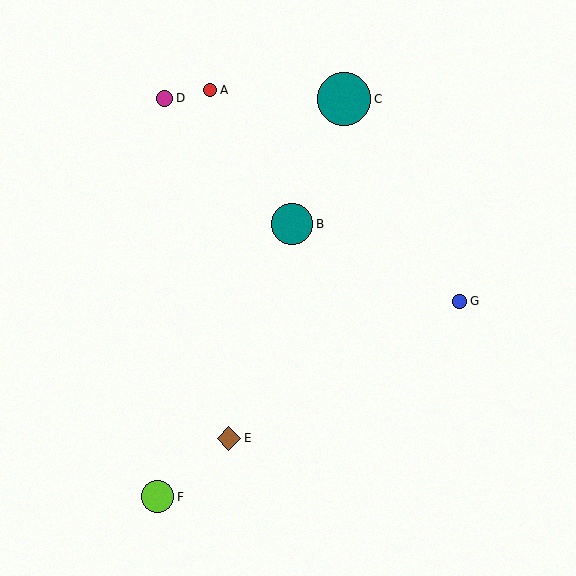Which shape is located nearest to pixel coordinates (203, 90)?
The red circle (labeled A) at (210, 90) is nearest to that location.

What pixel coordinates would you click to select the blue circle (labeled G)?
Click at (460, 301) to select the blue circle G.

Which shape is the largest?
The teal circle (labeled C) is the largest.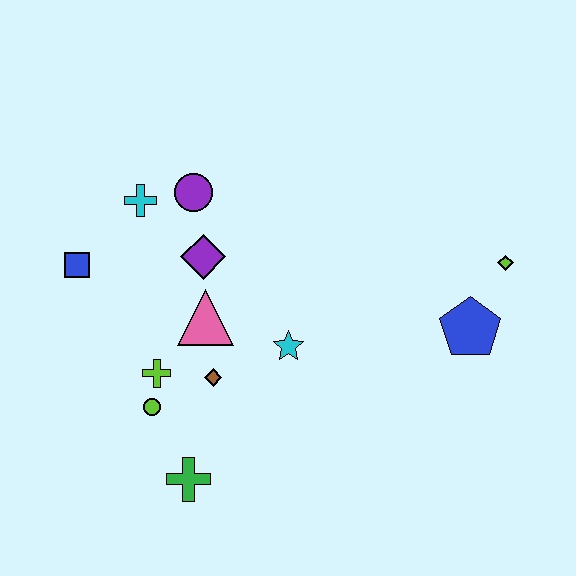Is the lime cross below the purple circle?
Yes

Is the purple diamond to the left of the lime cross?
No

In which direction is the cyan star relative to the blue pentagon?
The cyan star is to the left of the blue pentagon.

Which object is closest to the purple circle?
The cyan cross is closest to the purple circle.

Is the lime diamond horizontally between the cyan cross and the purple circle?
No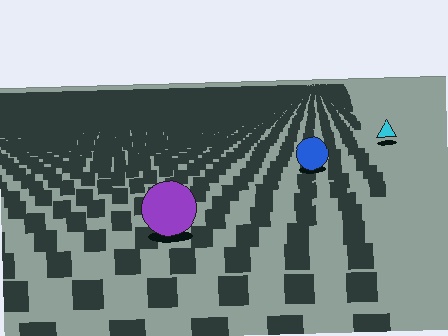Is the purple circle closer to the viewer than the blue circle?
Yes. The purple circle is closer — you can tell from the texture gradient: the ground texture is coarser near it.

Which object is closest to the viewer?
The purple circle is closest. The texture marks near it are larger and more spread out.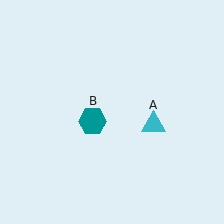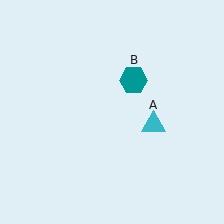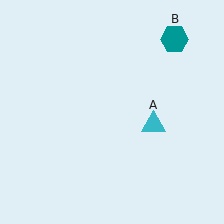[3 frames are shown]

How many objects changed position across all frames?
1 object changed position: teal hexagon (object B).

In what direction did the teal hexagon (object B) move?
The teal hexagon (object B) moved up and to the right.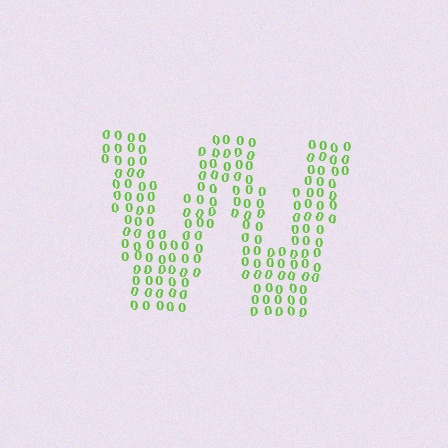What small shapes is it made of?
It is made of small digit 0's.